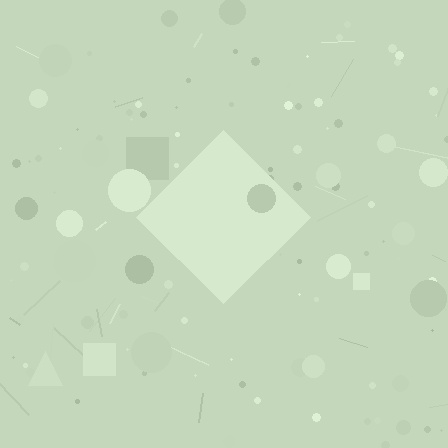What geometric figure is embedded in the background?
A diamond is embedded in the background.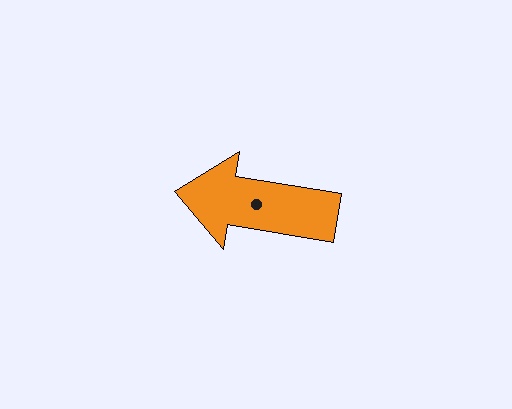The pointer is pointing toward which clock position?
Roughly 9 o'clock.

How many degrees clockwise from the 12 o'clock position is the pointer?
Approximately 279 degrees.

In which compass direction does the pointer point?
West.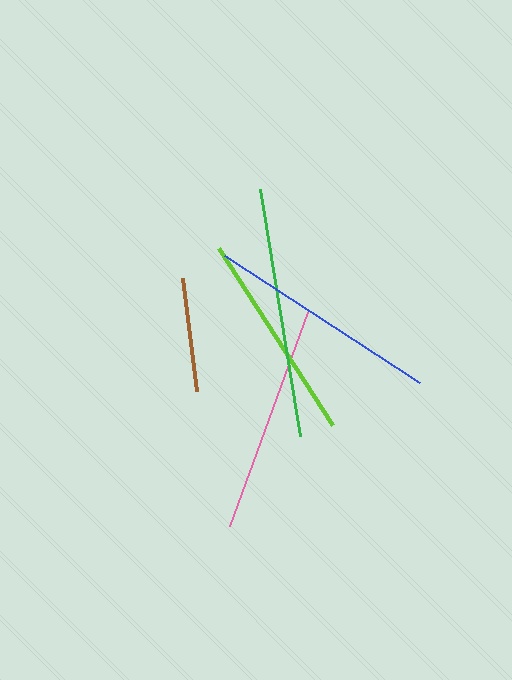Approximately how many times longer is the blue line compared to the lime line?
The blue line is approximately 1.1 times the length of the lime line.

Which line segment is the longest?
The green line is the longest at approximately 250 pixels.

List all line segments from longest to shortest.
From longest to shortest: green, blue, pink, lime, brown.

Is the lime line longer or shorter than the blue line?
The blue line is longer than the lime line.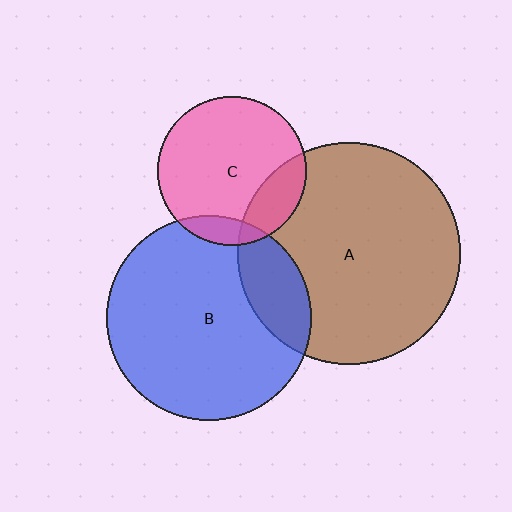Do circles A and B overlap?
Yes.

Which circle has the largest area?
Circle A (brown).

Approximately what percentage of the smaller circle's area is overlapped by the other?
Approximately 20%.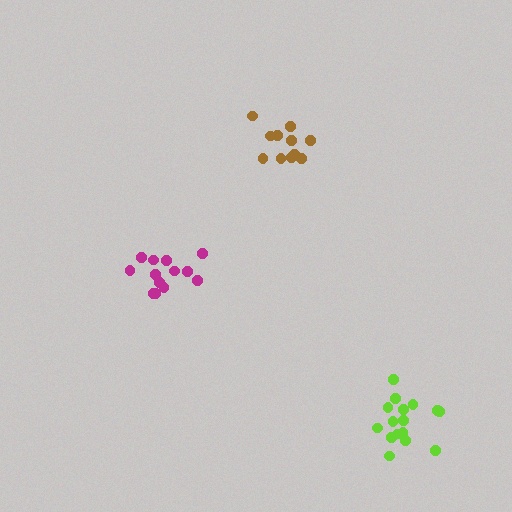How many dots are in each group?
Group 1: 11 dots, Group 2: 16 dots, Group 3: 13 dots (40 total).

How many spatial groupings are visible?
There are 3 spatial groupings.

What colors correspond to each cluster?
The clusters are colored: brown, lime, magenta.